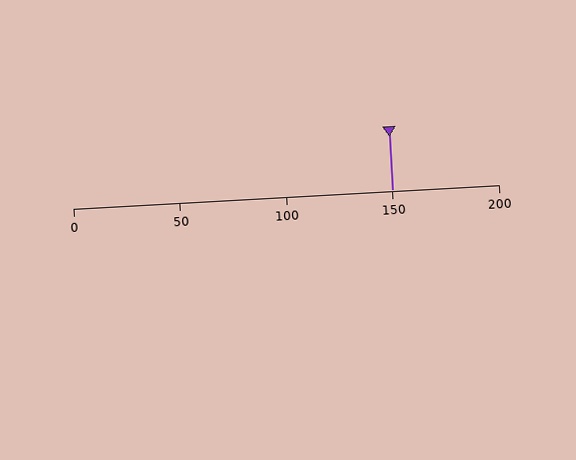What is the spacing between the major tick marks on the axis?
The major ticks are spaced 50 apart.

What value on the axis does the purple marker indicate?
The marker indicates approximately 150.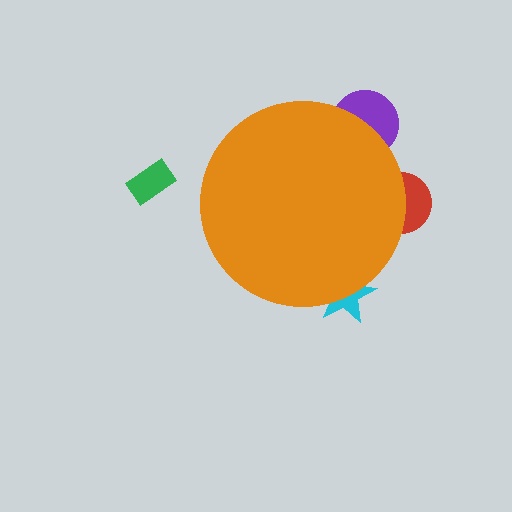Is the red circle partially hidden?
Yes, the red circle is partially hidden behind the orange circle.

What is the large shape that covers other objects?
An orange circle.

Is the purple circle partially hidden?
Yes, the purple circle is partially hidden behind the orange circle.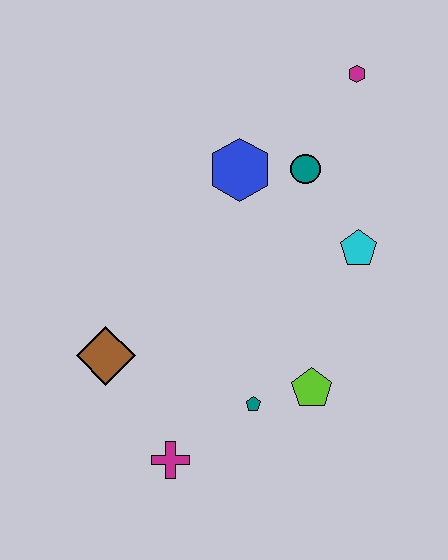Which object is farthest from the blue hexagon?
The magenta cross is farthest from the blue hexagon.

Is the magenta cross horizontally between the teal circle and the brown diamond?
Yes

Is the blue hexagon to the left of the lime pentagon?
Yes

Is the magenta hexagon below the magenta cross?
No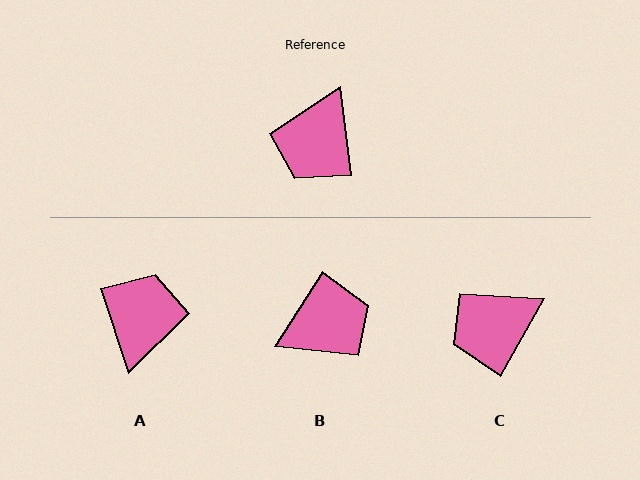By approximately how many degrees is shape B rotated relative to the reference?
Approximately 140 degrees counter-clockwise.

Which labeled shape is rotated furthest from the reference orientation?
A, about 169 degrees away.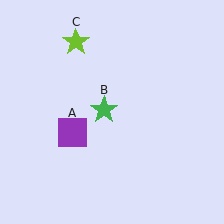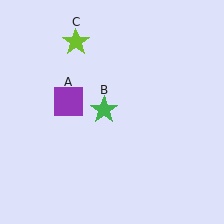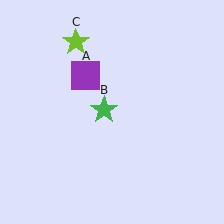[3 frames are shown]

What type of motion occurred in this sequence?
The purple square (object A) rotated clockwise around the center of the scene.